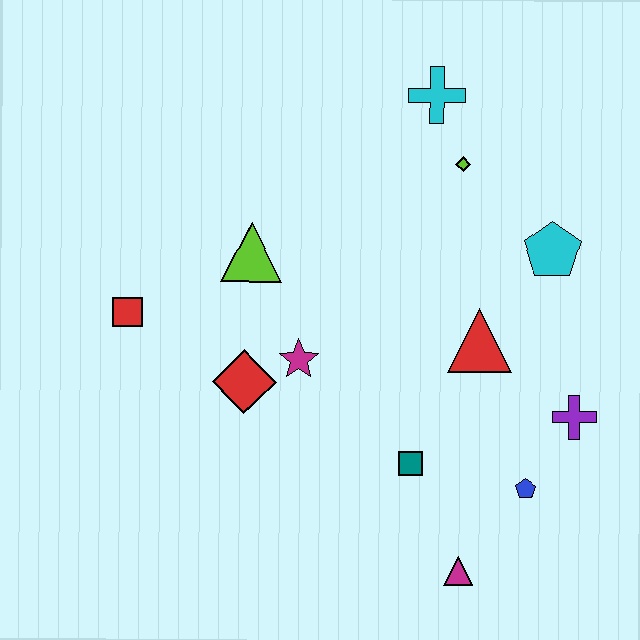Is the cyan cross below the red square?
No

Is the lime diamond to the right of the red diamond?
Yes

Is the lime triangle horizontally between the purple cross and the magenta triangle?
No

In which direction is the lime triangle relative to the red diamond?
The lime triangle is above the red diamond.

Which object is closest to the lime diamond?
The cyan cross is closest to the lime diamond.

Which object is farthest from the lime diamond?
The magenta triangle is farthest from the lime diamond.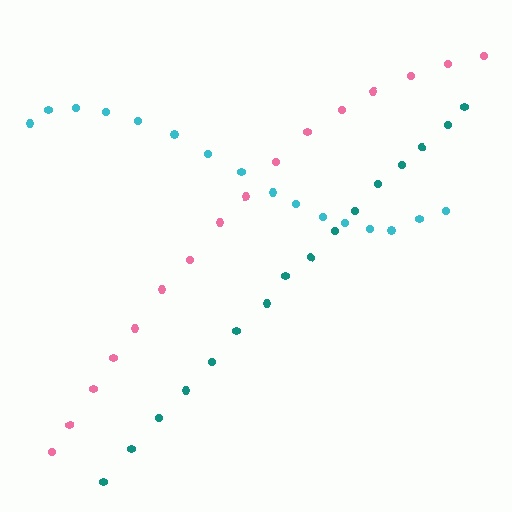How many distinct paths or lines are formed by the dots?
There are 3 distinct paths.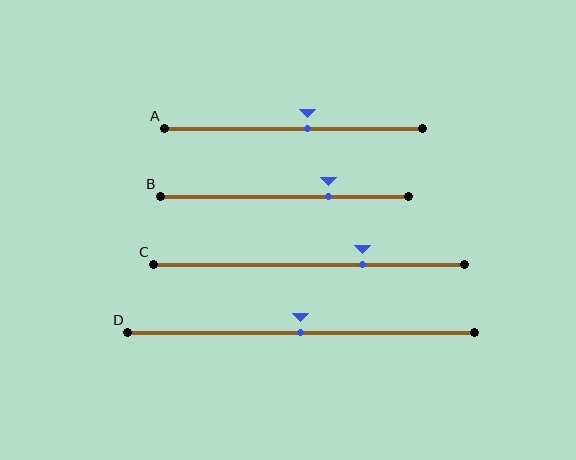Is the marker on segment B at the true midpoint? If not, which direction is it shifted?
No, the marker on segment B is shifted to the right by about 18% of the segment length.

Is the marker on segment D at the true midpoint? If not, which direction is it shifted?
Yes, the marker on segment D is at the true midpoint.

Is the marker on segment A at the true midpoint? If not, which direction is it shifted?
No, the marker on segment A is shifted to the right by about 5% of the segment length.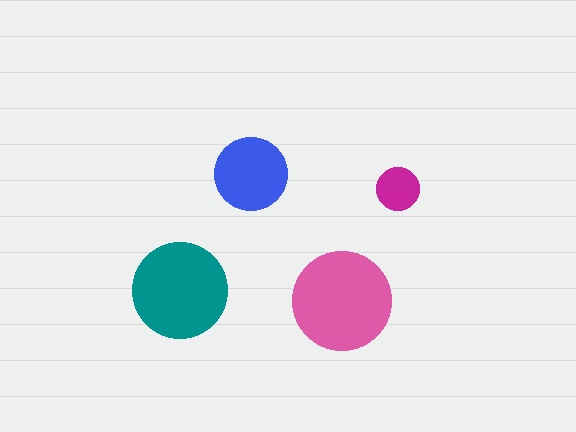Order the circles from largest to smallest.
the pink one, the teal one, the blue one, the magenta one.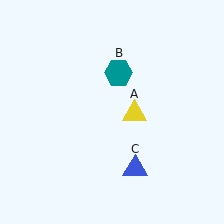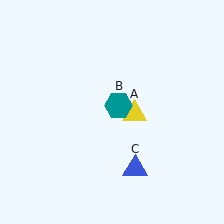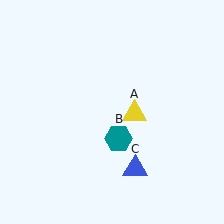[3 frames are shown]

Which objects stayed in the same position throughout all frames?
Yellow triangle (object A) and blue triangle (object C) remained stationary.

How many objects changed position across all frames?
1 object changed position: teal hexagon (object B).